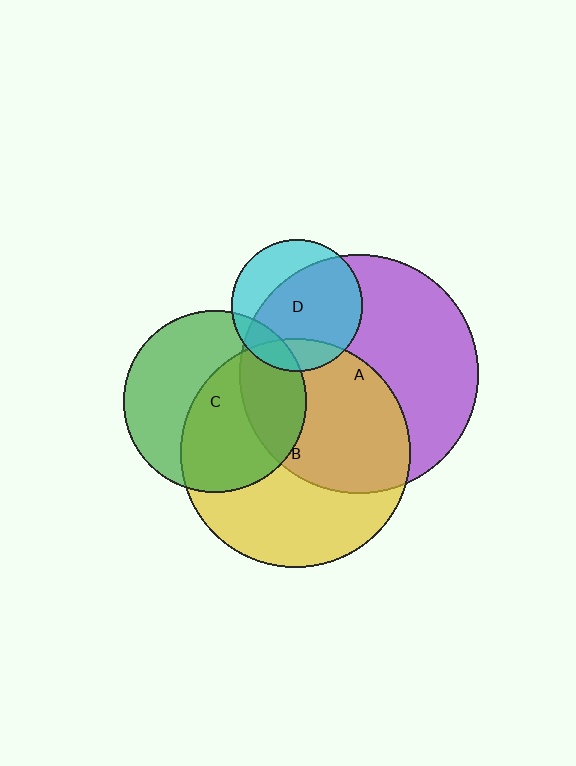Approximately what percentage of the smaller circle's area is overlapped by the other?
Approximately 15%.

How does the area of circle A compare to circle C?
Approximately 1.7 times.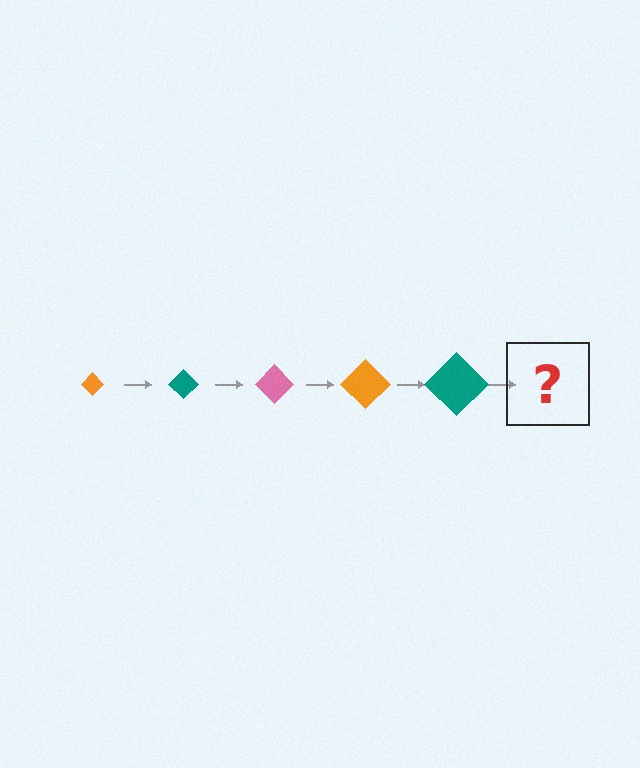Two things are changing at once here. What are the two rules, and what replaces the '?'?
The two rules are that the diamond grows larger each step and the color cycles through orange, teal, and pink. The '?' should be a pink diamond, larger than the previous one.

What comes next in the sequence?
The next element should be a pink diamond, larger than the previous one.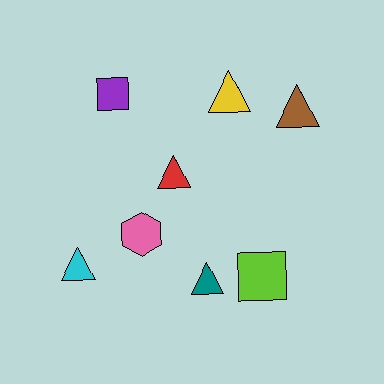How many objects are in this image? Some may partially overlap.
There are 8 objects.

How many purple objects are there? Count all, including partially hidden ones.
There is 1 purple object.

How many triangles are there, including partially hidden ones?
There are 5 triangles.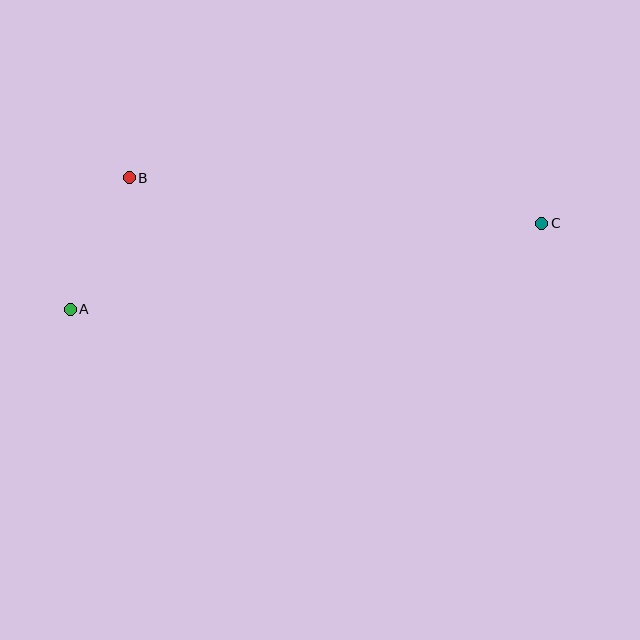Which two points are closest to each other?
Points A and B are closest to each other.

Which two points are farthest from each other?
Points A and C are farthest from each other.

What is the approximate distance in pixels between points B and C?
The distance between B and C is approximately 415 pixels.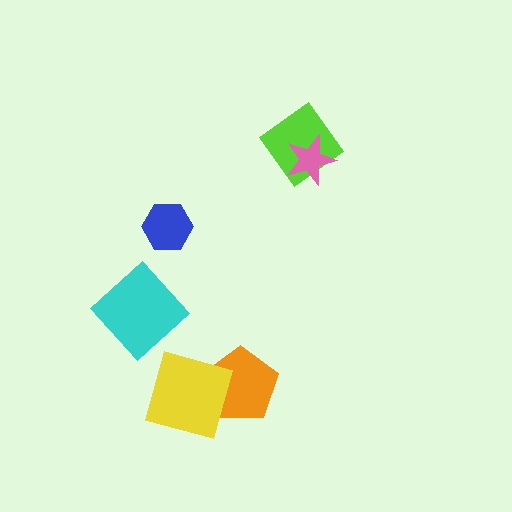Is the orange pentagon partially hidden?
Yes, it is partially covered by another shape.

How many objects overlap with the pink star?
1 object overlaps with the pink star.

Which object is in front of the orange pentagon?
The yellow diamond is in front of the orange pentagon.